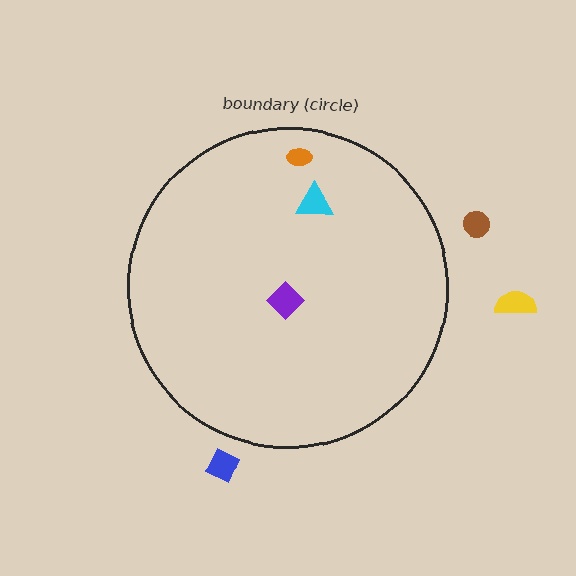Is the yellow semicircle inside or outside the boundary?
Outside.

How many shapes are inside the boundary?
3 inside, 3 outside.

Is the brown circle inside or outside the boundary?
Outside.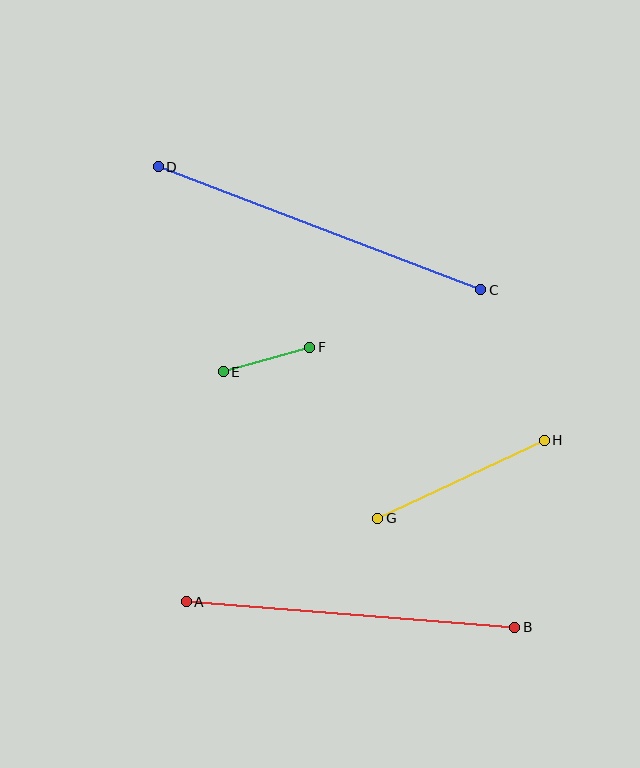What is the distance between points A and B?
The distance is approximately 329 pixels.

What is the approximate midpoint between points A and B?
The midpoint is at approximately (350, 614) pixels.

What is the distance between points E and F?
The distance is approximately 90 pixels.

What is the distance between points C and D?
The distance is approximately 345 pixels.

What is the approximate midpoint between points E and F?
The midpoint is at approximately (267, 359) pixels.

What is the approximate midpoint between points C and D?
The midpoint is at approximately (319, 228) pixels.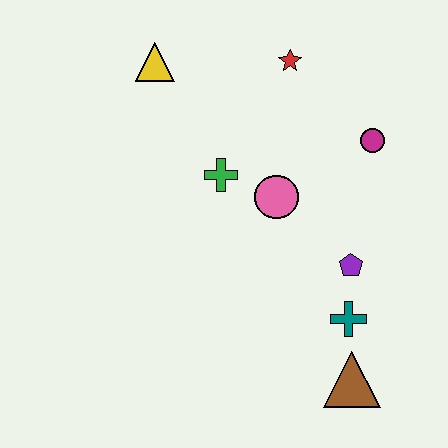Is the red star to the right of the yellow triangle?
Yes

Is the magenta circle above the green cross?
Yes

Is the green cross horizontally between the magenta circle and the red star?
No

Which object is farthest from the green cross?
The brown triangle is farthest from the green cross.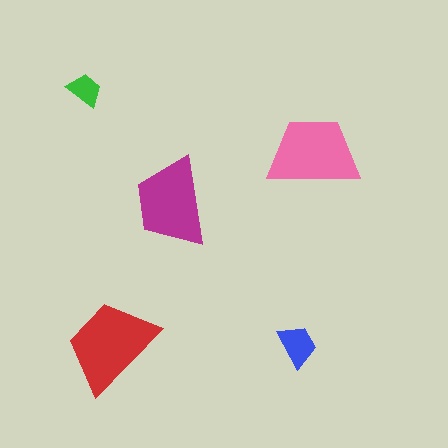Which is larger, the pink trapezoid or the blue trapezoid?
The pink one.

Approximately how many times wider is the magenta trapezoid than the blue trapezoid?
About 2 times wider.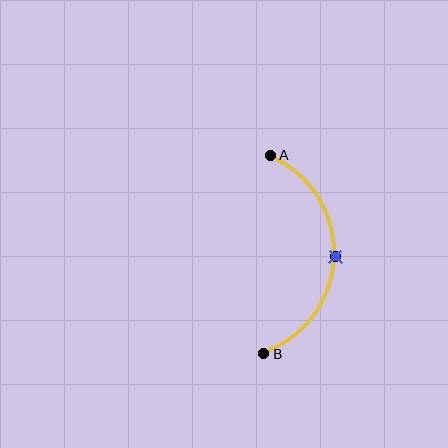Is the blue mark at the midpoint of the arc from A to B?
Yes. The blue mark lies on the arc at equal arc-length from both A and B — it is the arc midpoint.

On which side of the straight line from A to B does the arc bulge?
The arc bulges to the right of the straight line connecting A and B.